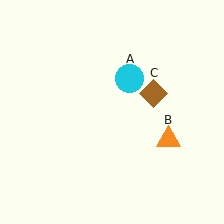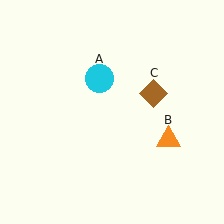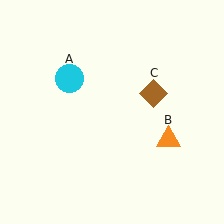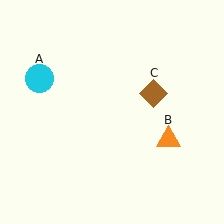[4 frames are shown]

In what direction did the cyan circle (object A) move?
The cyan circle (object A) moved left.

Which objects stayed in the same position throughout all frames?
Orange triangle (object B) and brown diamond (object C) remained stationary.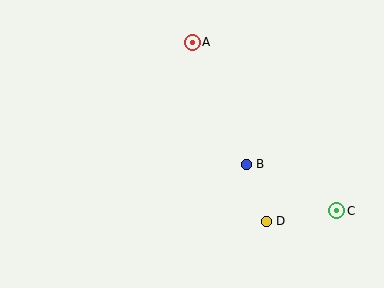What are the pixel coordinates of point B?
Point B is at (246, 164).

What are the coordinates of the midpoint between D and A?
The midpoint between D and A is at (229, 132).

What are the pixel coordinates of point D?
Point D is at (266, 221).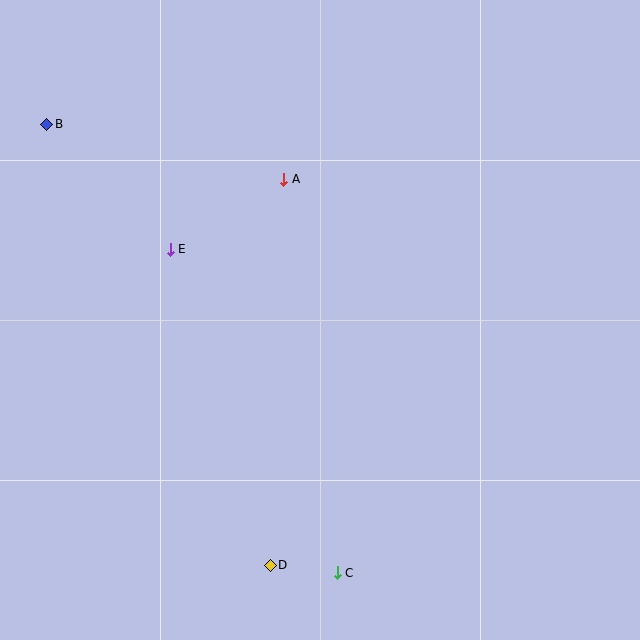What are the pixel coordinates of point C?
Point C is at (337, 573).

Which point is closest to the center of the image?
Point A at (284, 179) is closest to the center.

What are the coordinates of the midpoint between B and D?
The midpoint between B and D is at (159, 345).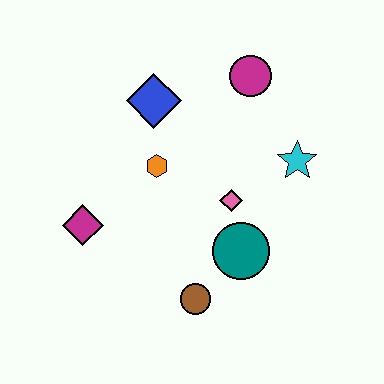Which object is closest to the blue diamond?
The orange hexagon is closest to the blue diamond.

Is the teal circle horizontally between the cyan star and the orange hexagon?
Yes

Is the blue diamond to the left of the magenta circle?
Yes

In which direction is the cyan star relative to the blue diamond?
The cyan star is to the right of the blue diamond.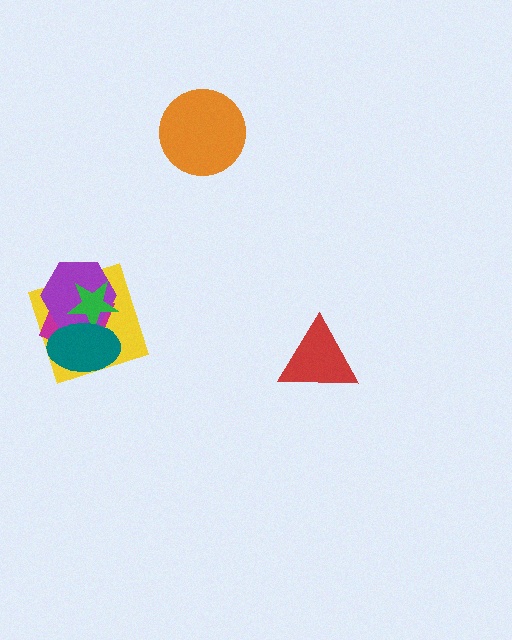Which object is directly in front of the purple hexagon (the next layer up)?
The green star is directly in front of the purple hexagon.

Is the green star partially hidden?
Yes, it is partially covered by another shape.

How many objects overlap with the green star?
4 objects overlap with the green star.